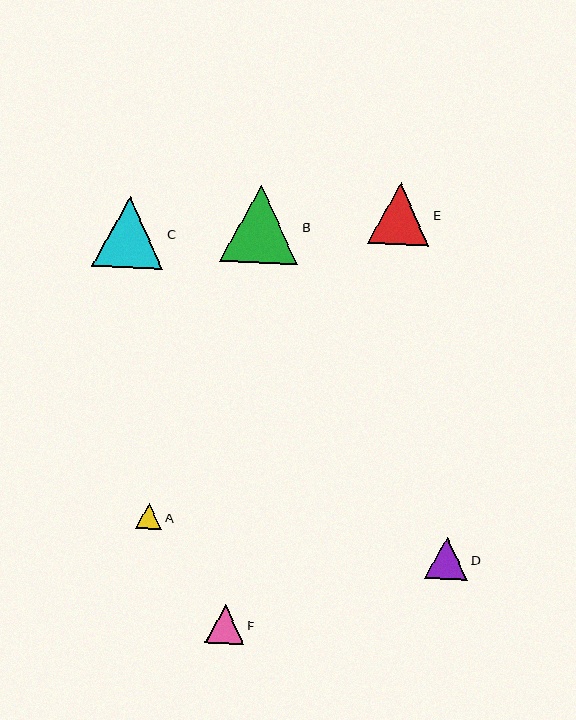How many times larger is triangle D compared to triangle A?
Triangle D is approximately 1.6 times the size of triangle A.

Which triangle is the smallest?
Triangle A is the smallest with a size of approximately 26 pixels.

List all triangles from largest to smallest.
From largest to smallest: B, C, E, D, F, A.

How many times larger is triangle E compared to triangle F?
Triangle E is approximately 1.6 times the size of triangle F.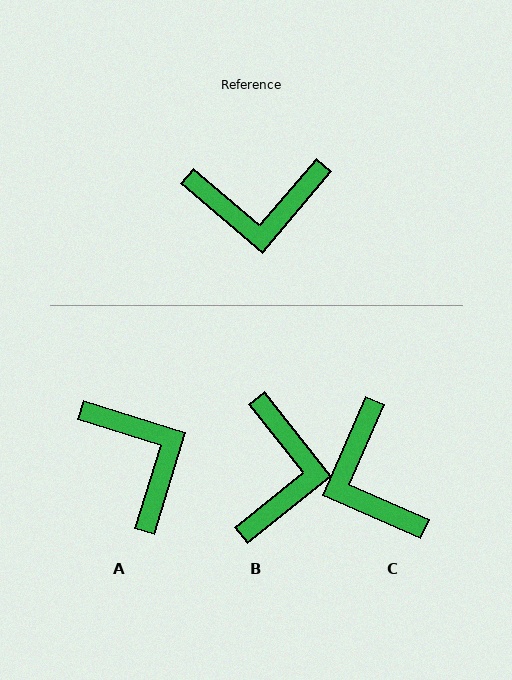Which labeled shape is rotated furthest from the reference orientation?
A, about 113 degrees away.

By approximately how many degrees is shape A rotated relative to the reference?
Approximately 113 degrees counter-clockwise.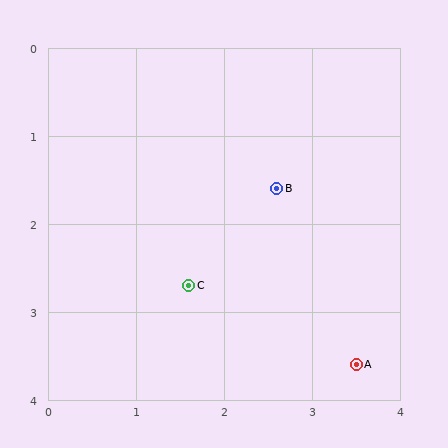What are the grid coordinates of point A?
Point A is at approximately (3.5, 3.6).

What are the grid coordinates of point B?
Point B is at approximately (2.6, 1.6).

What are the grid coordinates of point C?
Point C is at approximately (1.6, 2.7).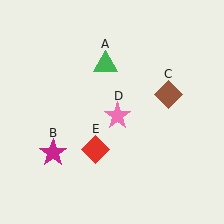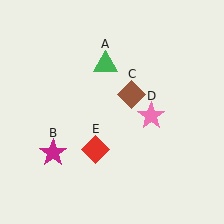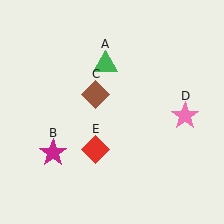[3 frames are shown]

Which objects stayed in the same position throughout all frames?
Green triangle (object A) and magenta star (object B) and red diamond (object E) remained stationary.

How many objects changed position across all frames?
2 objects changed position: brown diamond (object C), pink star (object D).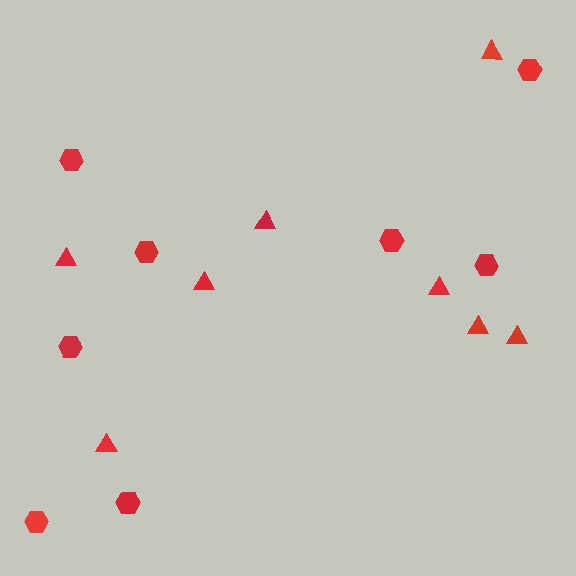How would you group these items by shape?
There are 2 groups: one group of triangles (8) and one group of hexagons (8).